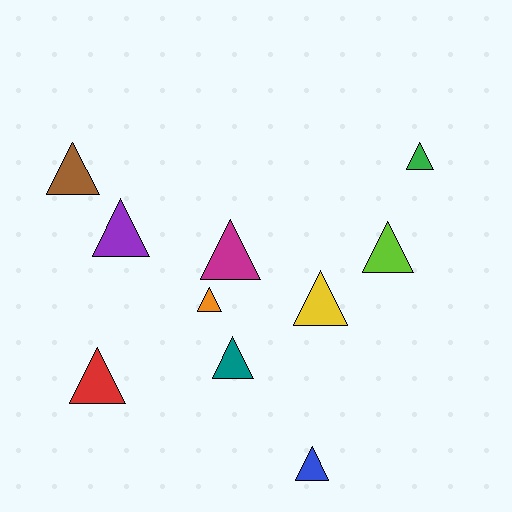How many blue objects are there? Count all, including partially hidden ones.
There is 1 blue object.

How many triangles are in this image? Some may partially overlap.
There are 10 triangles.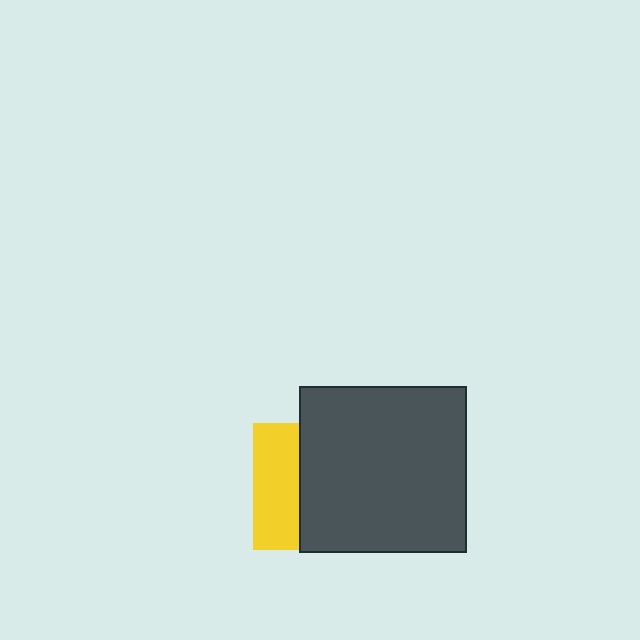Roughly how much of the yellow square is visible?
A small part of it is visible (roughly 37%).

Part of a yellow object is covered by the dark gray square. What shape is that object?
It is a square.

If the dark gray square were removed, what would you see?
You would see the complete yellow square.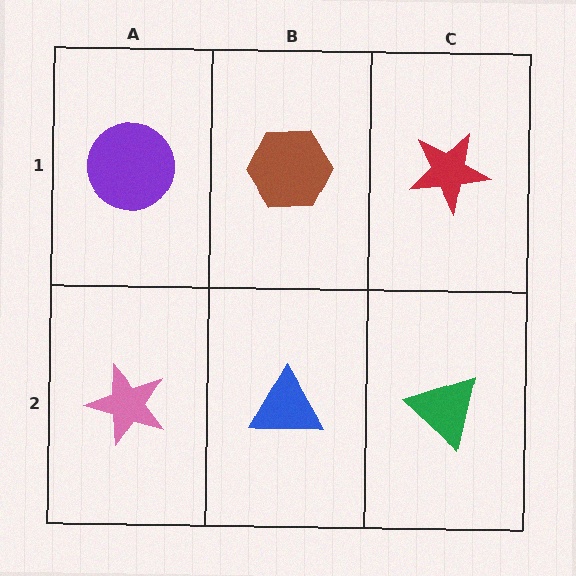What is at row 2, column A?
A pink star.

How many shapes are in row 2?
3 shapes.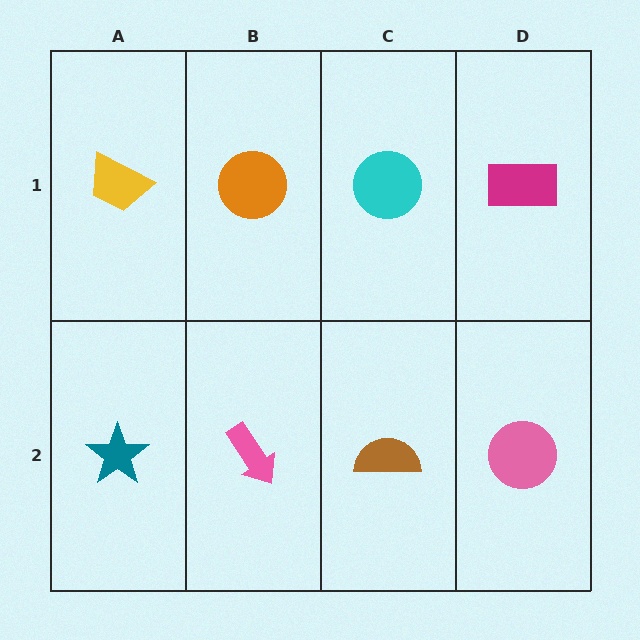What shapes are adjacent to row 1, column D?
A pink circle (row 2, column D), a cyan circle (row 1, column C).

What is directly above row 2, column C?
A cyan circle.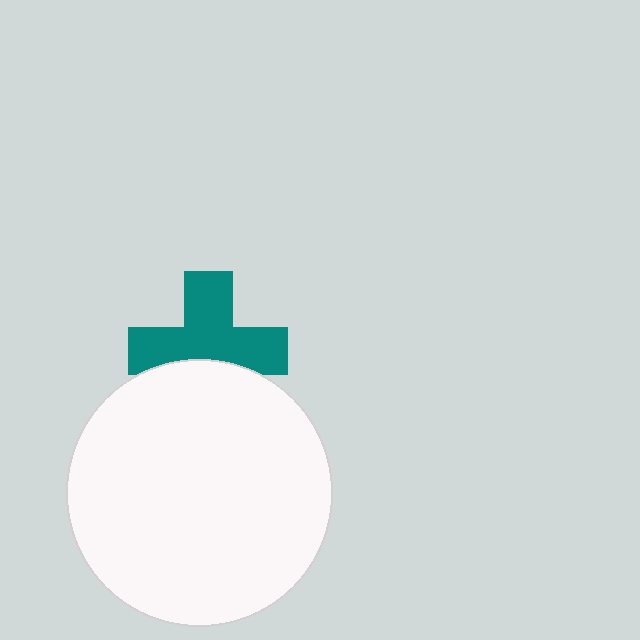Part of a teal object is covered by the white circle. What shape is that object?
It is a cross.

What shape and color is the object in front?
The object in front is a white circle.